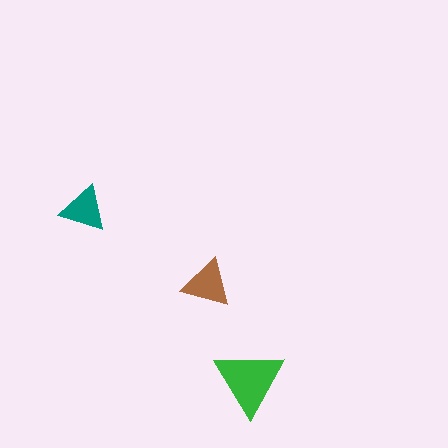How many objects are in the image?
There are 3 objects in the image.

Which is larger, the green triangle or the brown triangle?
The green one.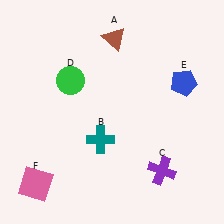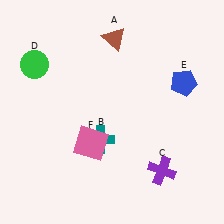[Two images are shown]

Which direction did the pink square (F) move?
The pink square (F) moved right.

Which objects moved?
The objects that moved are: the green circle (D), the pink square (F).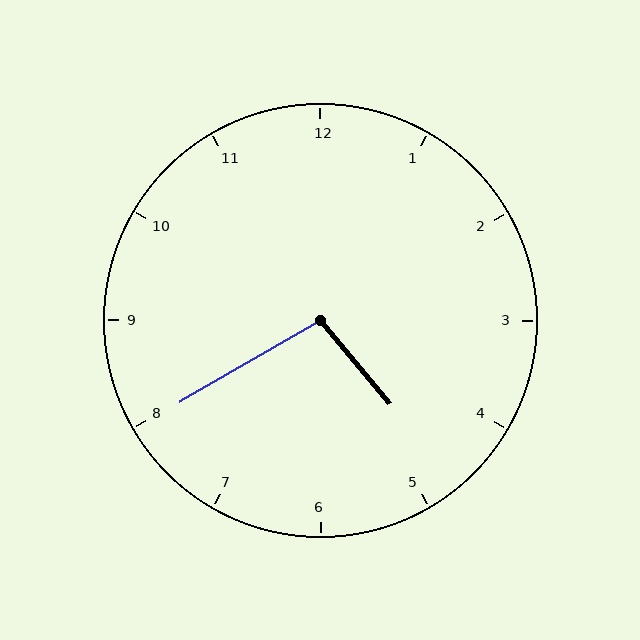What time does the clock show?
4:40.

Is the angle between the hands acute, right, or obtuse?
It is obtuse.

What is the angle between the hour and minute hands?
Approximately 100 degrees.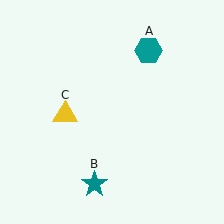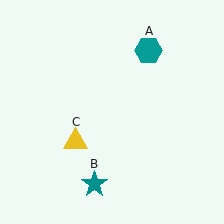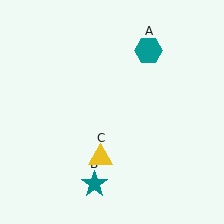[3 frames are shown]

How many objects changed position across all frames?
1 object changed position: yellow triangle (object C).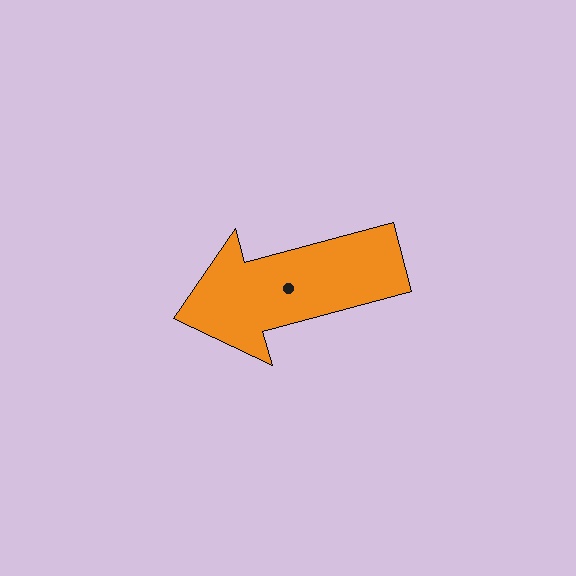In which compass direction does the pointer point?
West.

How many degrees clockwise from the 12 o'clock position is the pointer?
Approximately 255 degrees.